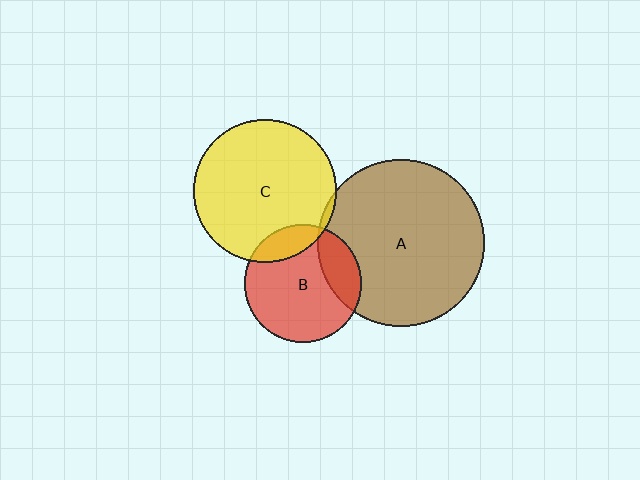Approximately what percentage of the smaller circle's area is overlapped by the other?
Approximately 5%.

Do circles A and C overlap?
Yes.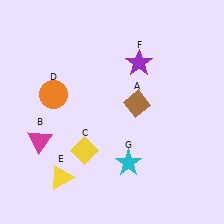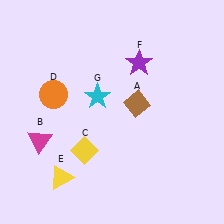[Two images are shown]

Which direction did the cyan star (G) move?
The cyan star (G) moved up.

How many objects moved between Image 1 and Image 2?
1 object moved between the two images.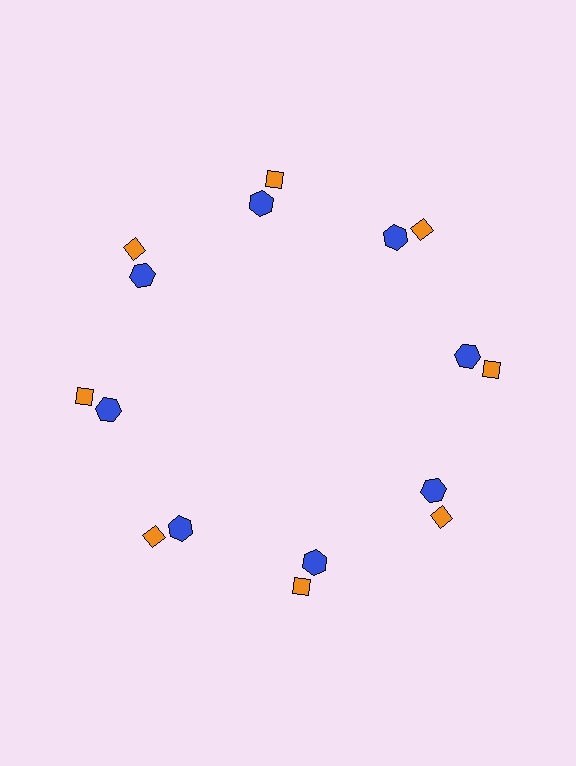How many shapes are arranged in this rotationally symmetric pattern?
There are 16 shapes, arranged in 8 groups of 2.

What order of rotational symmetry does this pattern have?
This pattern has 8-fold rotational symmetry.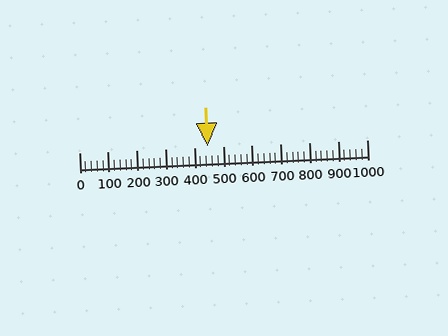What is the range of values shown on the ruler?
The ruler shows values from 0 to 1000.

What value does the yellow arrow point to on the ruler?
The yellow arrow points to approximately 446.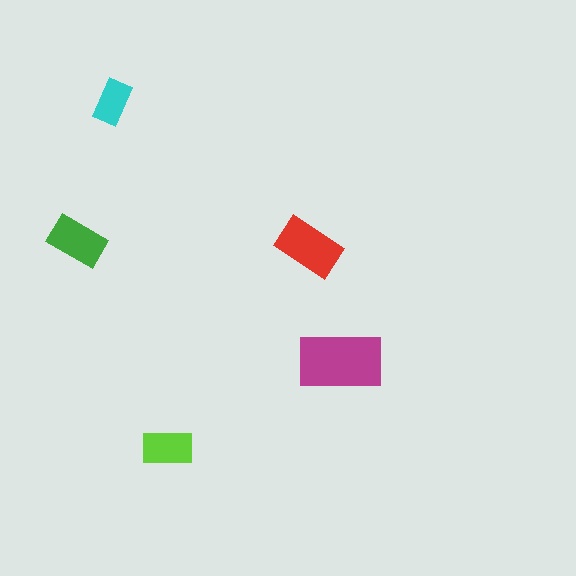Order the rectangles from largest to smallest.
the magenta one, the red one, the green one, the lime one, the cyan one.